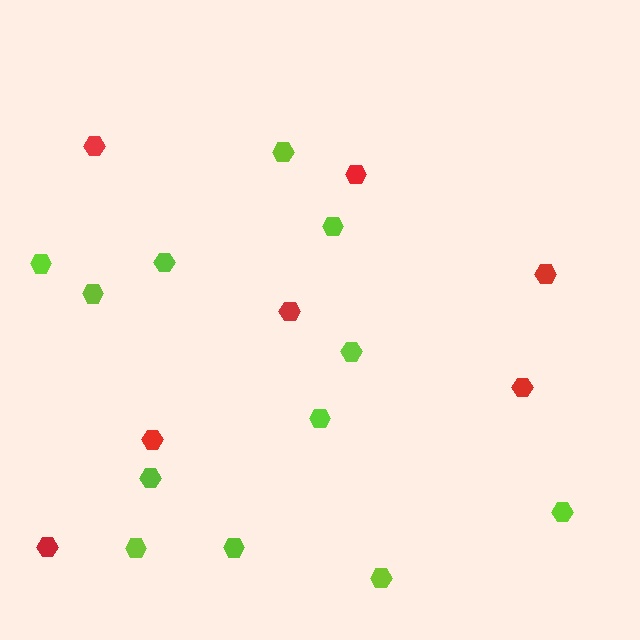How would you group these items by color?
There are 2 groups: one group of red hexagons (7) and one group of lime hexagons (12).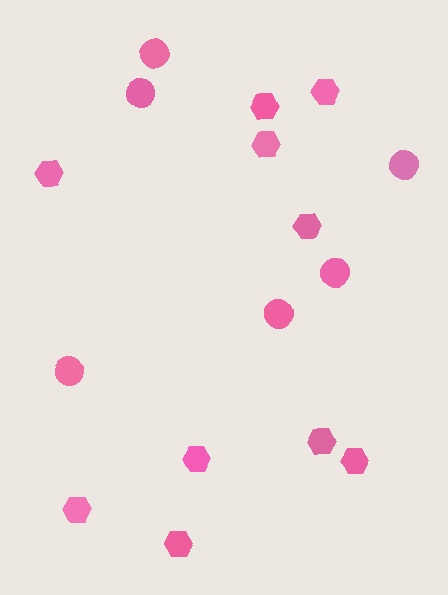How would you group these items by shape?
There are 2 groups: one group of hexagons (10) and one group of circles (6).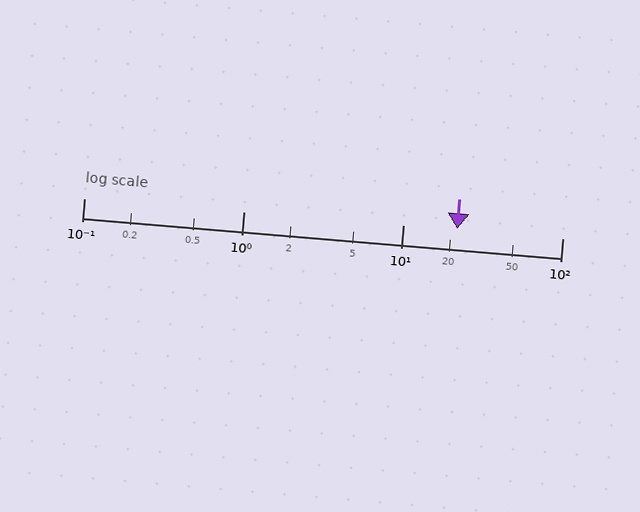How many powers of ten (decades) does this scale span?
The scale spans 3 decades, from 0.1 to 100.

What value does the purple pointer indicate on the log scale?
The pointer indicates approximately 22.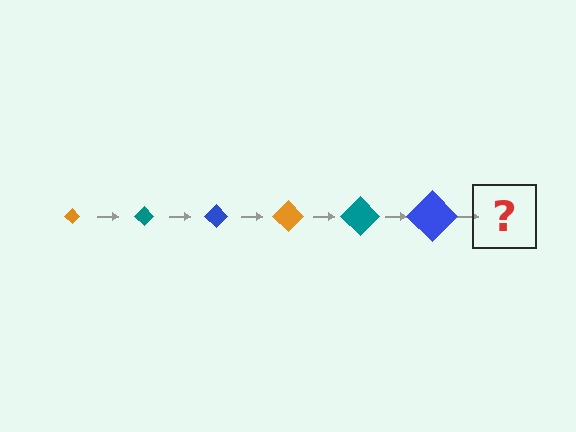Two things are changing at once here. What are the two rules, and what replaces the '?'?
The two rules are that the diamond grows larger each step and the color cycles through orange, teal, and blue. The '?' should be an orange diamond, larger than the previous one.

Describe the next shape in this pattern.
It should be an orange diamond, larger than the previous one.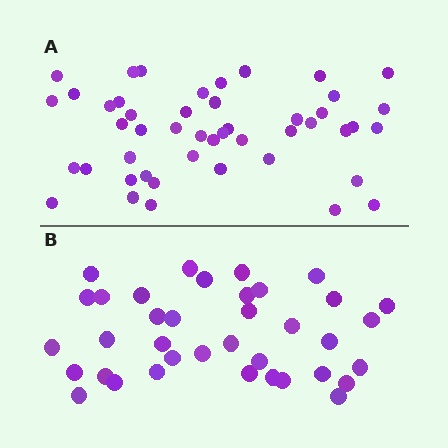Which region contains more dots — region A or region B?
Region A (the top region) has more dots.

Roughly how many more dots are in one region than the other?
Region A has roughly 10 or so more dots than region B.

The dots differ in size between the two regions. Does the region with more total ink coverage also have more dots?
No. Region B has more total ink coverage because its dots are larger, but region A actually contains more individual dots. Total area can be misleading — the number of items is what matters here.